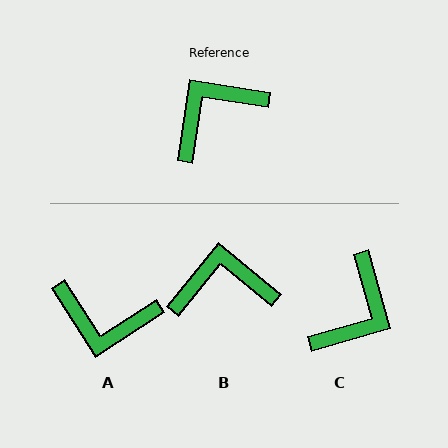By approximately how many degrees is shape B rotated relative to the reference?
Approximately 30 degrees clockwise.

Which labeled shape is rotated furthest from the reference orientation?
C, about 155 degrees away.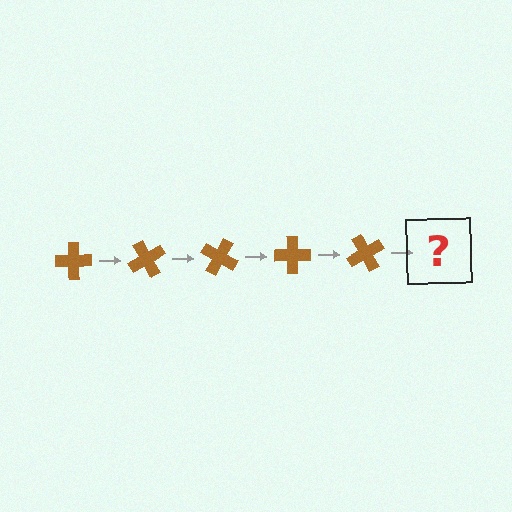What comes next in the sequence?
The next element should be a brown cross rotated 300 degrees.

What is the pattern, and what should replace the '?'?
The pattern is that the cross rotates 60 degrees each step. The '?' should be a brown cross rotated 300 degrees.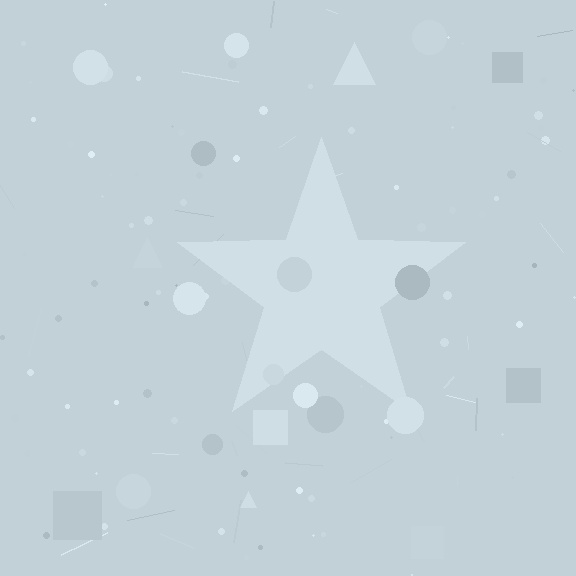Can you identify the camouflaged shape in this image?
The camouflaged shape is a star.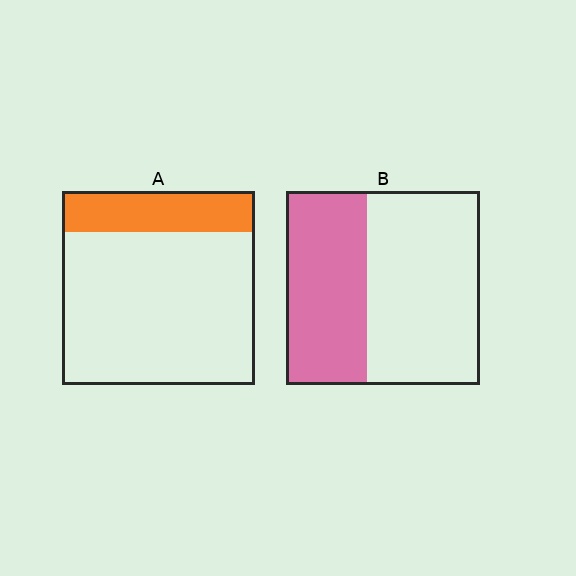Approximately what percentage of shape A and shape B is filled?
A is approximately 20% and B is approximately 40%.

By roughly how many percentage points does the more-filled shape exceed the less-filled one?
By roughly 20 percentage points (B over A).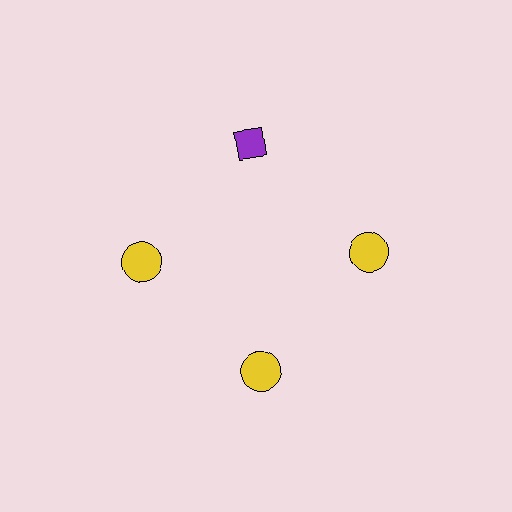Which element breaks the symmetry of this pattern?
The purple diamond at roughly the 12 o'clock position breaks the symmetry. All other shapes are yellow circles.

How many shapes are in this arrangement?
There are 4 shapes arranged in a ring pattern.